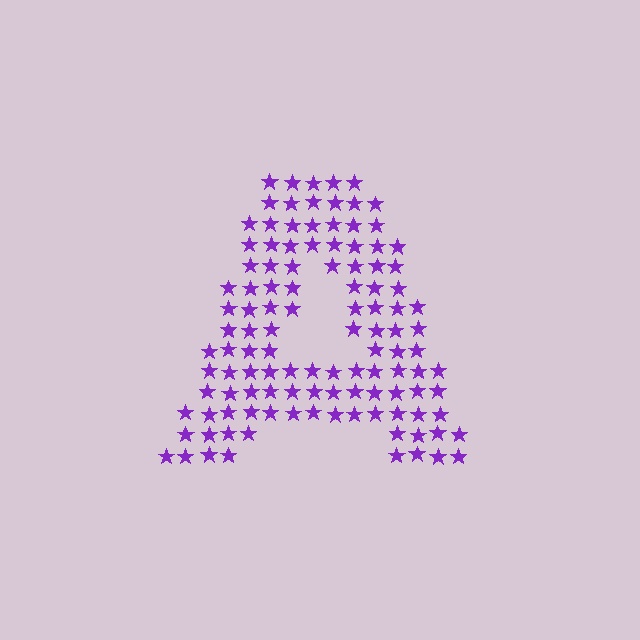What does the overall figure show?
The overall figure shows the letter A.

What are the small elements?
The small elements are stars.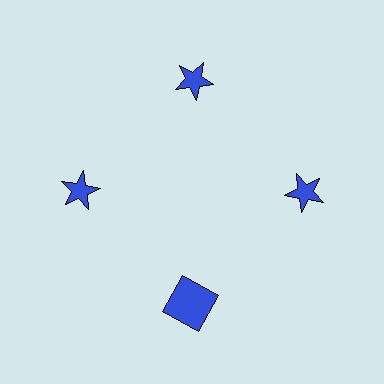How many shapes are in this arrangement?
There are 4 shapes arranged in a ring pattern.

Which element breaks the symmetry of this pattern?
The blue square at roughly the 6 o'clock position breaks the symmetry. All other shapes are blue stars.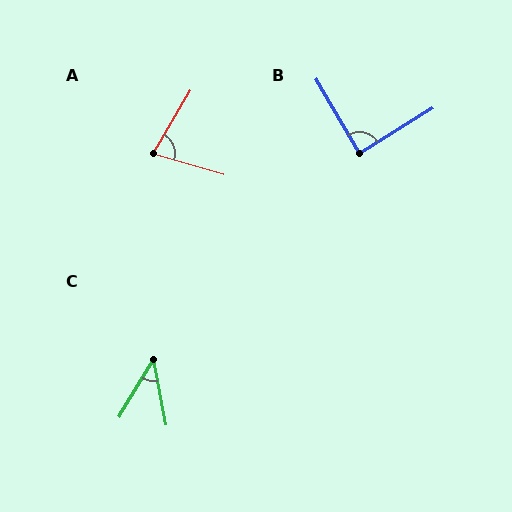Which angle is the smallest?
C, at approximately 42 degrees.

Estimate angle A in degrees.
Approximately 76 degrees.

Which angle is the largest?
B, at approximately 89 degrees.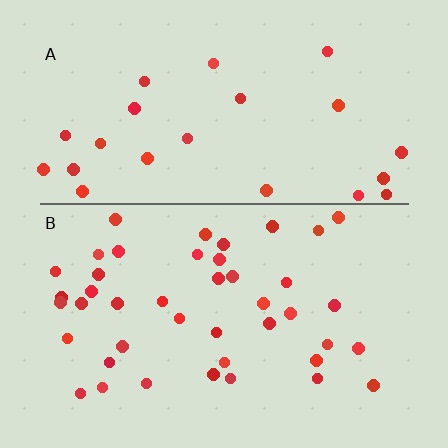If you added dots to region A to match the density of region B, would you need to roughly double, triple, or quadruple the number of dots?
Approximately double.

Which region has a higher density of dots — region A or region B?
B (the bottom).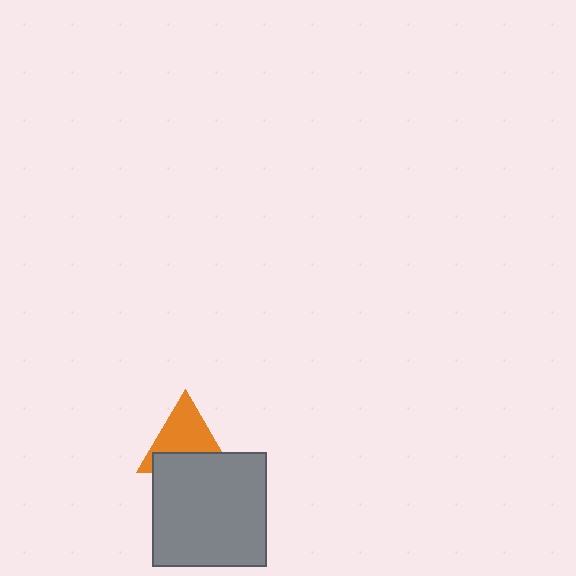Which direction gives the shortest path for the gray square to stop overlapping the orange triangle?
Moving down gives the shortest separation.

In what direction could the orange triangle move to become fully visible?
The orange triangle could move up. That would shift it out from behind the gray square entirely.